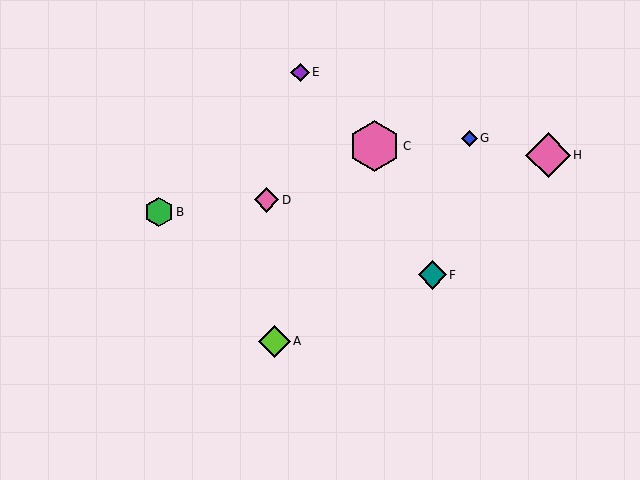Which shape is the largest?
The pink hexagon (labeled C) is the largest.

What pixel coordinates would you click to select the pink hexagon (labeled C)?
Click at (374, 146) to select the pink hexagon C.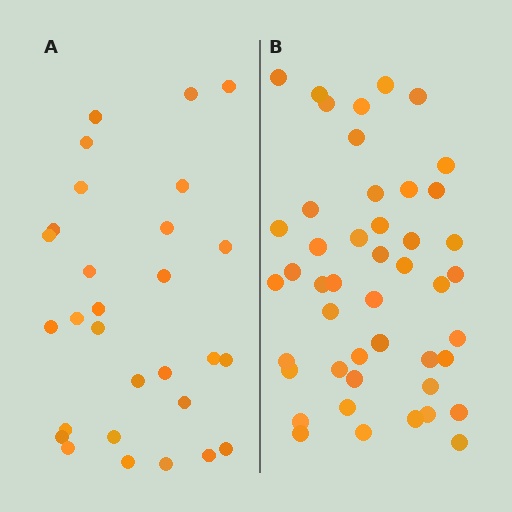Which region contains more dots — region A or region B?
Region B (the right region) has more dots.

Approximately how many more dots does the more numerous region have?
Region B has approximately 15 more dots than region A.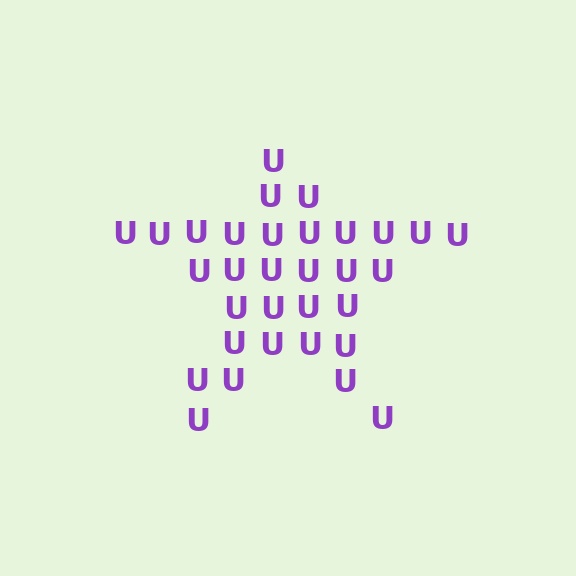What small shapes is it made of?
It is made of small letter U's.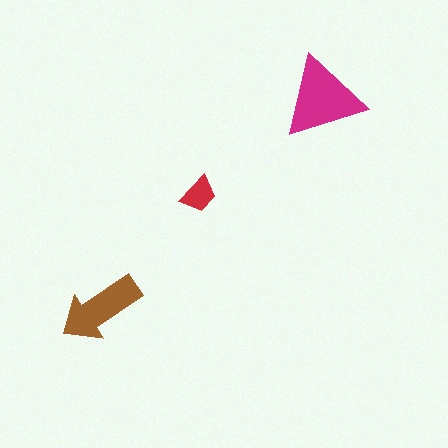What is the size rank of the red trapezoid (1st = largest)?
3rd.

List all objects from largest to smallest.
The magenta triangle, the brown arrow, the red trapezoid.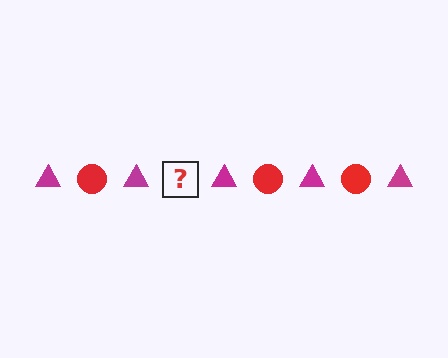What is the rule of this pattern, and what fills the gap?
The rule is that the pattern alternates between magenta triangle and red circle. The gap should be filled with a red circle.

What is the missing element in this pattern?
The missing element is a red circle.